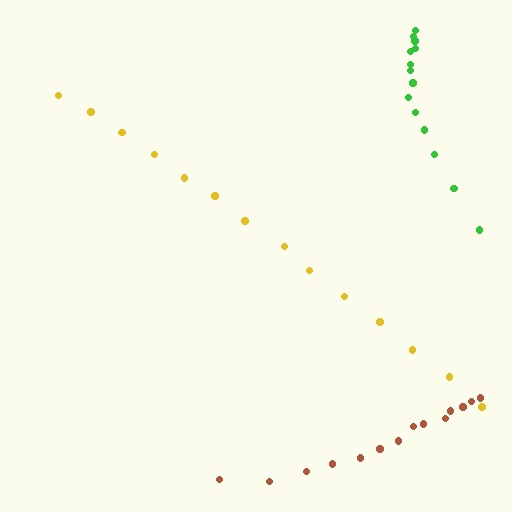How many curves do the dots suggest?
There are 3 distinct paths.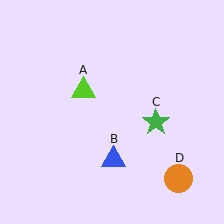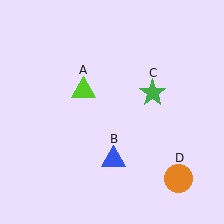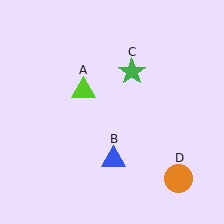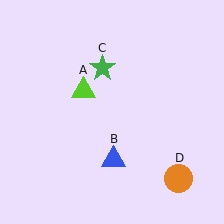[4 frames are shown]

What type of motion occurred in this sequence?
The green star (object C) rotated counterclockwise around the center of the scene.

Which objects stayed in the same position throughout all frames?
Lime triangle (object A) and blue triangle (object B) and orange circle (object D) remained stationary.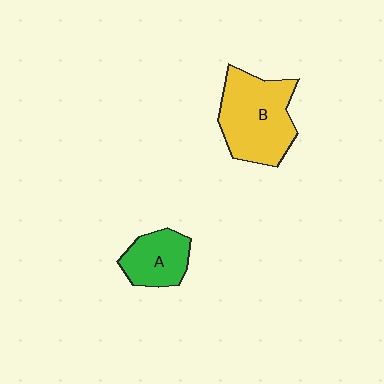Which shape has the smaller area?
Shape A (green).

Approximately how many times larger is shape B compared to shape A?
Approximately 1.8 times.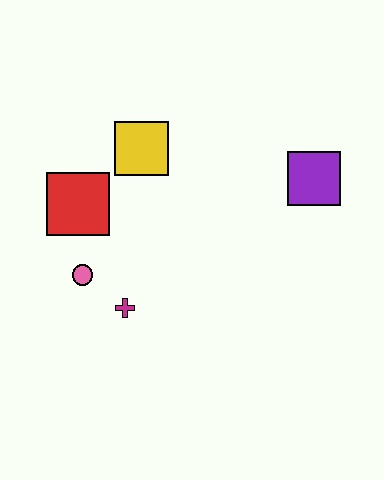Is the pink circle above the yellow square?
No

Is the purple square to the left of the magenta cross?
No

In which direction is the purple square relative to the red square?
The purple square is to the right of the red square.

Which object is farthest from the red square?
The purple square is farthest from the red square.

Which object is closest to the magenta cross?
The pink circle is closest to the magenta cross.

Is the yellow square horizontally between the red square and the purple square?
Yes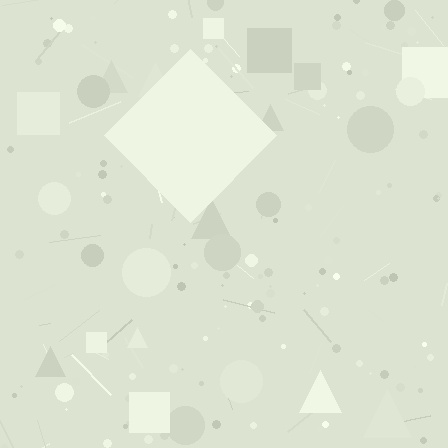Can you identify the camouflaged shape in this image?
The camouflaged shape is a diamond.